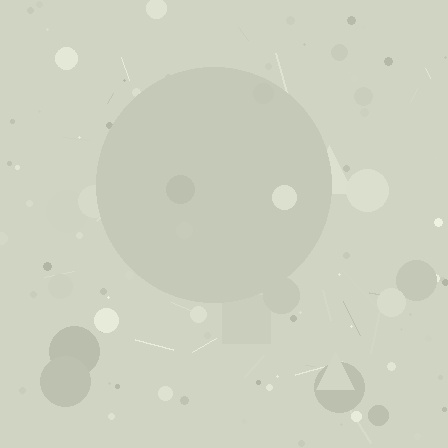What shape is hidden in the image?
A circle is hidden in the image.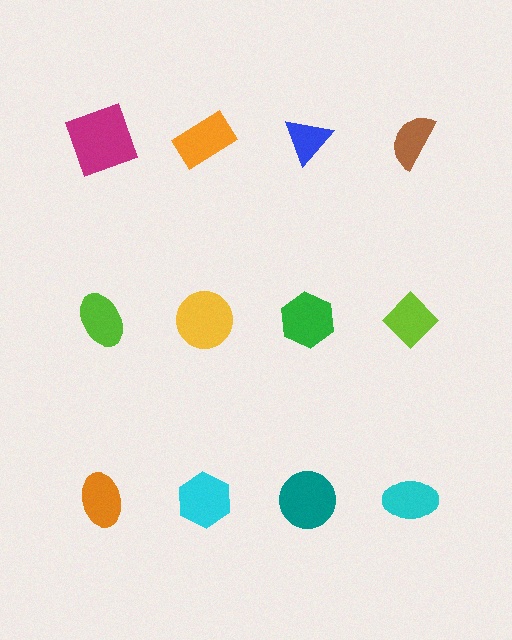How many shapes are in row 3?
4 shapes.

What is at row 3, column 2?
A cyan hexagon.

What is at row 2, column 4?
A lime diamond.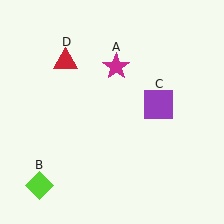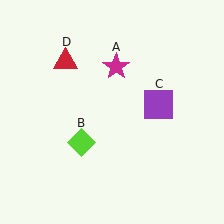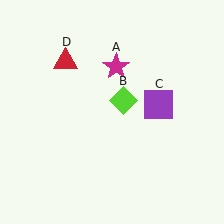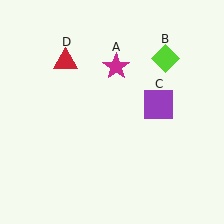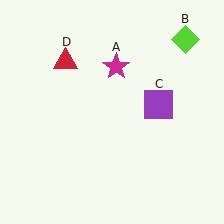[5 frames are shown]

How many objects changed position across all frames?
1 object changed position: lime diamond (object B).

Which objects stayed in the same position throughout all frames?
Magenta star (object A) and purple square (object C) and red triangle (object D) remained stationary.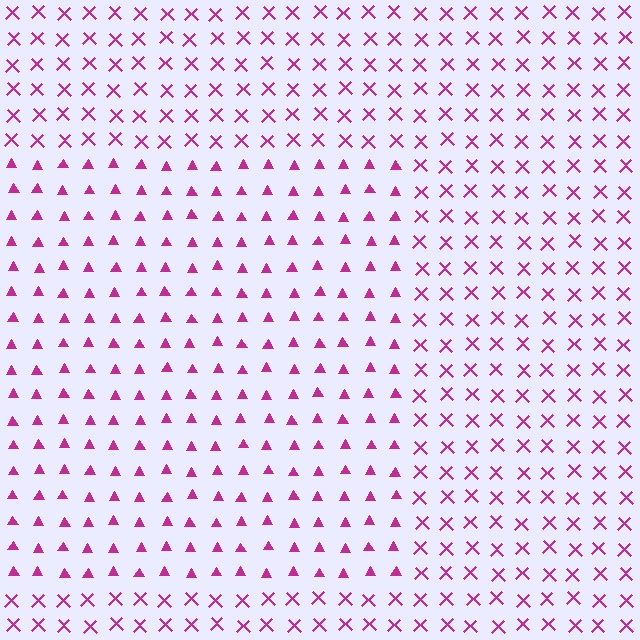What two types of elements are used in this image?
The image uses triangles inside the rectangle region and X marks outside it.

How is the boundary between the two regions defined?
The boundary is defined by a change in element shape: triangles inside vs. X marks outside. All elements share the same color and spacing.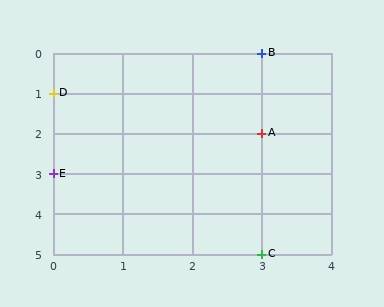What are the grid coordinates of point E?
Point E is at grid coordinates (0, 3).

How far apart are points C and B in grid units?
Points C and B are 5 rows apart.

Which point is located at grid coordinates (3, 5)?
Point C is at (3, 5).